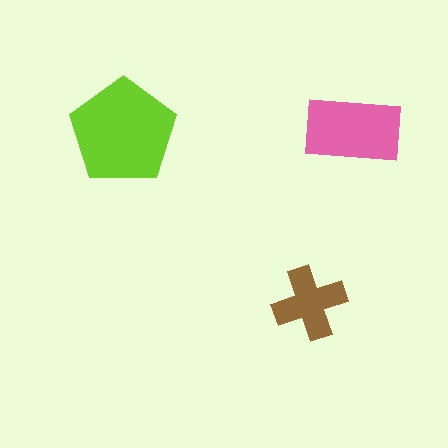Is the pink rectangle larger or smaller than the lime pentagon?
Smaller.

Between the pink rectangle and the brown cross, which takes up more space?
The pink rectangle.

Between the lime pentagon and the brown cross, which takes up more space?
The lime pentagon.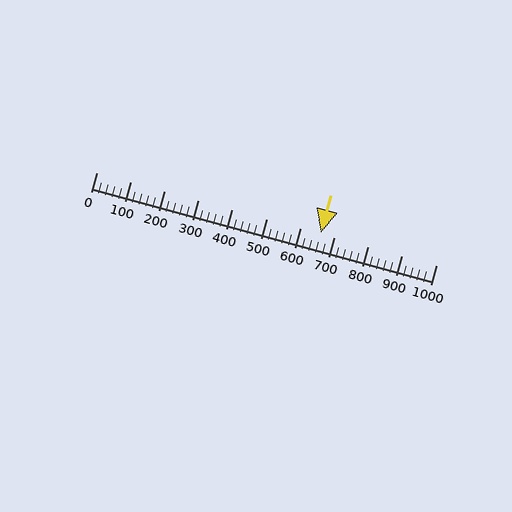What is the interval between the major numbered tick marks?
The major tick marks are spaced 100 units apart.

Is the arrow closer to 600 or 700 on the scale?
The arrow is closer to 700.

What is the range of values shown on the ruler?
The ruler shows values from 0 to 1000.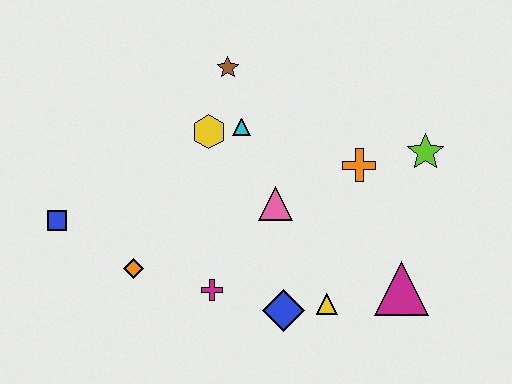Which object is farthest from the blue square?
The lime star is farthest from the blue square.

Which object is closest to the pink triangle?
The cyan triangle is closest to the pink triangle.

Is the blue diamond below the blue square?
Yes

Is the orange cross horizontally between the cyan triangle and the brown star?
No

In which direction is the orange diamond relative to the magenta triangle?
The orange diamond is to the left of the magenta triangle.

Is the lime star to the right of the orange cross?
Yes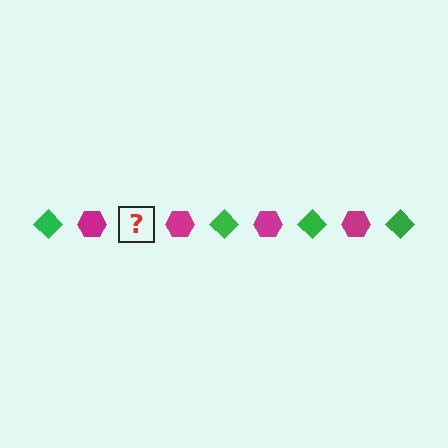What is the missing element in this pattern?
The missing element is a green diamond.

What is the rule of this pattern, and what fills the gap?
The rule is that the pattern alternates between green diamond and magenta hexagon. The gap should be filled with a green diamond.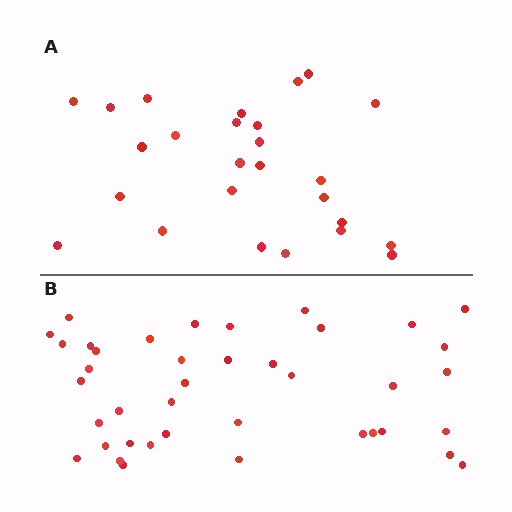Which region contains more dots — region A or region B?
Region B (the bottom region) has more dots.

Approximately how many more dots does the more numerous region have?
Region B has approximately 15 more dots than region A.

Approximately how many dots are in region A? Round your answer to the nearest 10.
About 30 dots. (The exact count is 26, which rounds to 30.)